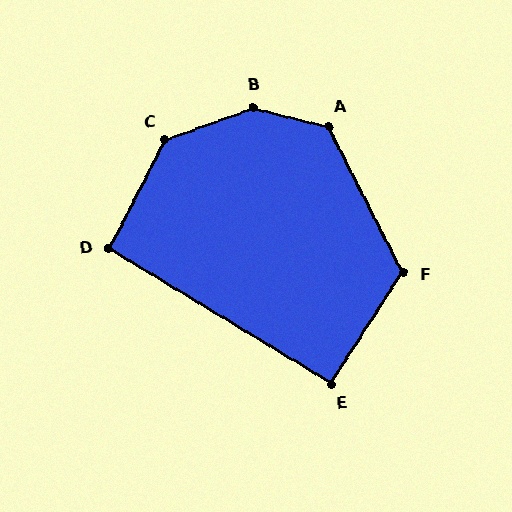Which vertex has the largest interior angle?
B, at approximately 146 degrees.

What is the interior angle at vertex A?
Approximately 131 degrees (obtuse).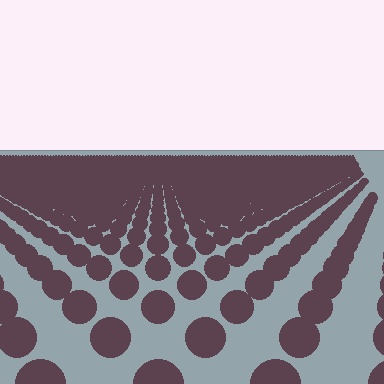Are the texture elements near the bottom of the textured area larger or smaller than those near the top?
Larger. Near the bottom, elements are closer to the viewer and appear at a bigger on-screen size.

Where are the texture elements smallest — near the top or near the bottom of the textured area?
Near the top.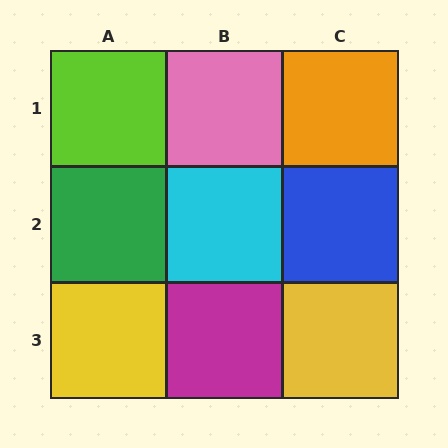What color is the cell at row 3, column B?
Magenta.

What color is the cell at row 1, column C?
Orange.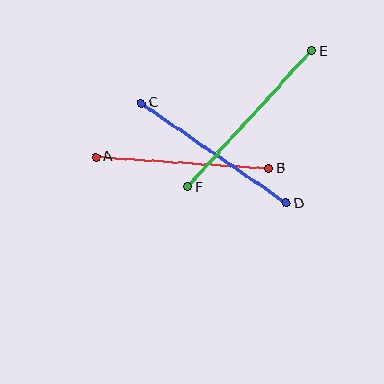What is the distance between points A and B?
The distance is approximately 174 pixels.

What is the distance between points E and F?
The distance is approximately 184 pixels.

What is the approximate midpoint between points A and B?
The midpoint is at approximately (182, 163) pixels.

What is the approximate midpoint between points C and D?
The midpoint is at approximately (214, 153) pixels.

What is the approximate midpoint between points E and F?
The midpoint is at approximately (249, 119) pixels.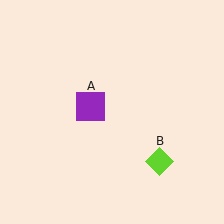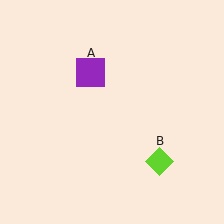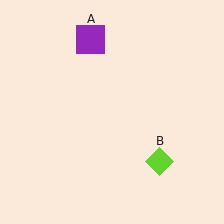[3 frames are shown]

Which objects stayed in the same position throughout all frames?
Lime diamond (object B) remained stationary.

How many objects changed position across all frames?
1 object changed position: purple square (object A).